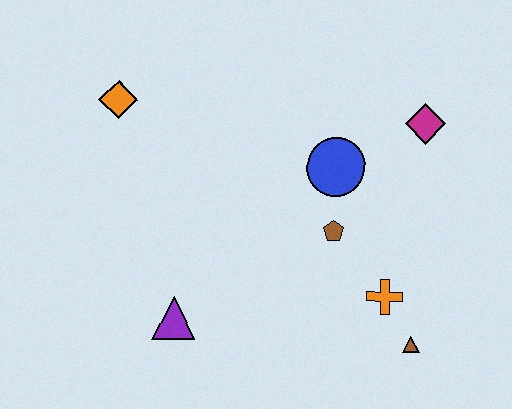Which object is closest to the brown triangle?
The orange cross is closest to the brown triangle.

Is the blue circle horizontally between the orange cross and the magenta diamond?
No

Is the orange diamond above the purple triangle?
Yes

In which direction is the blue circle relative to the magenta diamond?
The blue circle is to the left of the magenta diamond.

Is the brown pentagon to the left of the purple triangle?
No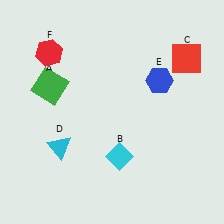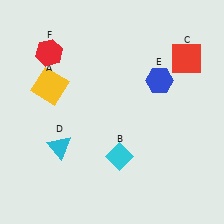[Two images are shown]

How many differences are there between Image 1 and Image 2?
There is 1 difference between the two images.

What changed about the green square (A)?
In Image 1, A is green. In Image 2, it changed to yellow.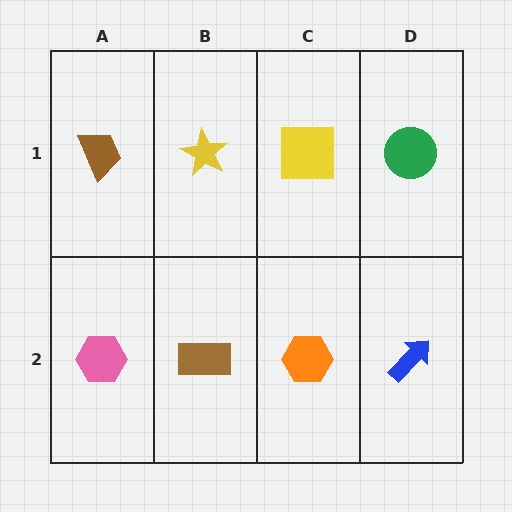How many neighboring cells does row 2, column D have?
2.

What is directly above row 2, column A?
A brown trapezoid.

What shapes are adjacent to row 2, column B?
A yellow star (row 1, column B), a pink hexagon (row 2, column A), an orange hexagon (row 2, column C).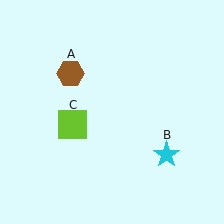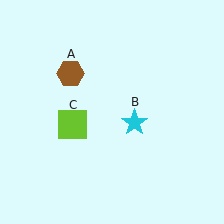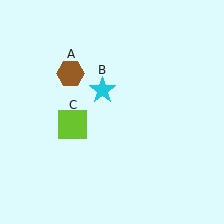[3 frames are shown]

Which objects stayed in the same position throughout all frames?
Brown hexagon (object A) and lime square (object C) remained stationary.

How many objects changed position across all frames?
1 object changed position: cyan star (object B).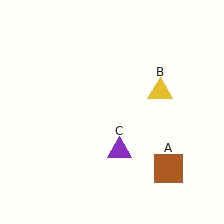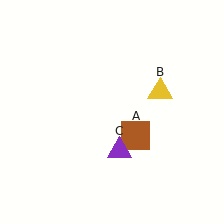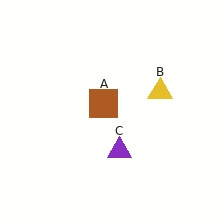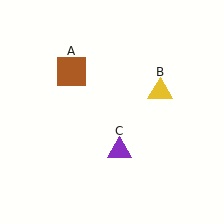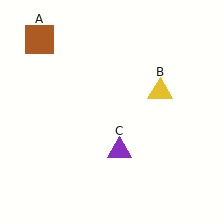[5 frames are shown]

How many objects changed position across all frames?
1 object changed position: brown square (object A).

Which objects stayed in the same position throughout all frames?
Yellow triangle (object B) and purple triangle (object C) remained stationary.